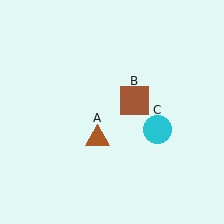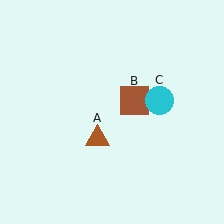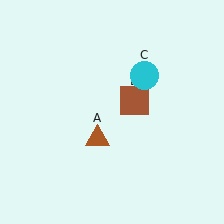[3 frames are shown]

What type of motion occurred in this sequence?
The cyan circle (object C) rotated counterclockwise around the center of the scene.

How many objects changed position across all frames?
1 object changed position: cyan circle (object C).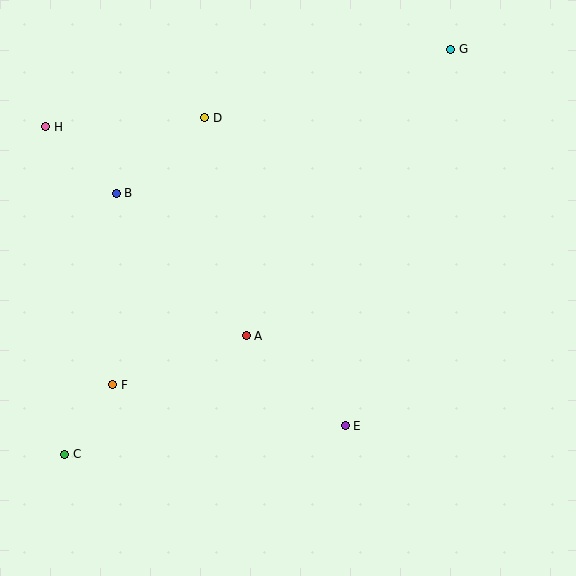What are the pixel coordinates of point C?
Point C is at (65, 454).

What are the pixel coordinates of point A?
Point A is at (246, 336).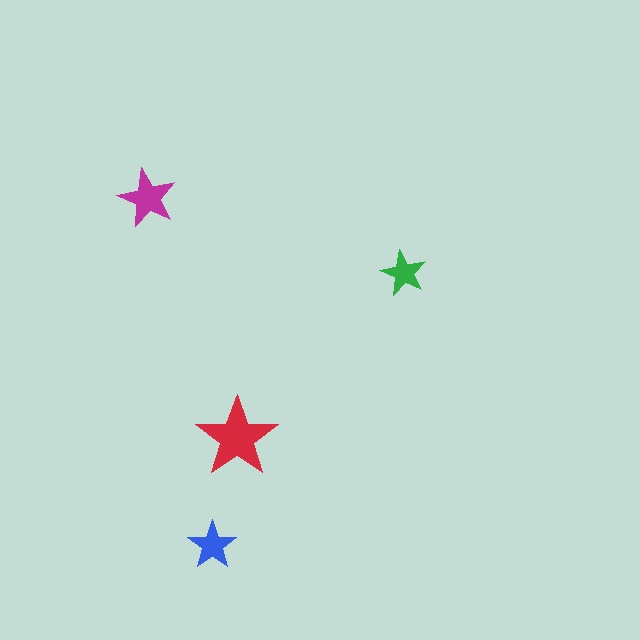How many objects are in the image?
There are 4 objects in the image.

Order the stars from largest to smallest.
the red one, the magenta one, the blue one, the green one.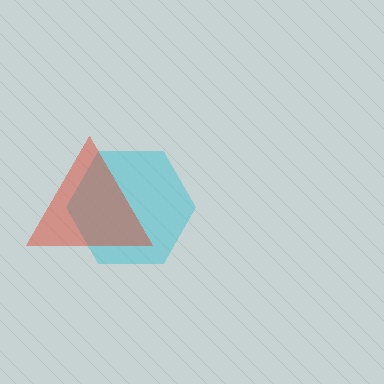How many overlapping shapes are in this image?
There are 2 overlapping shapes in the image.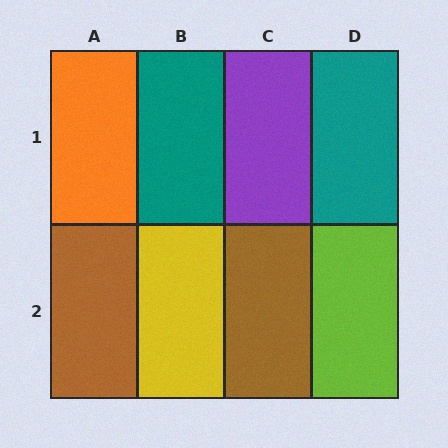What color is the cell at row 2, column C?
Brown.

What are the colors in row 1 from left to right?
Orange, teal, purple, teal.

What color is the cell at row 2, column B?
Yellow.